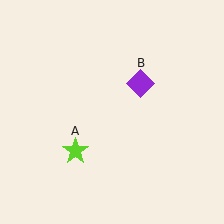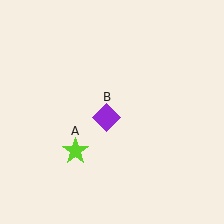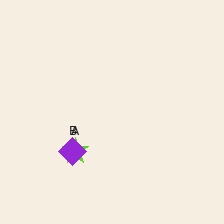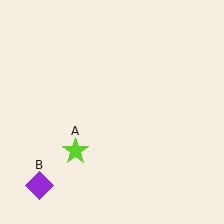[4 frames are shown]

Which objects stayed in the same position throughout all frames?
Lime star (object A) remained stationary.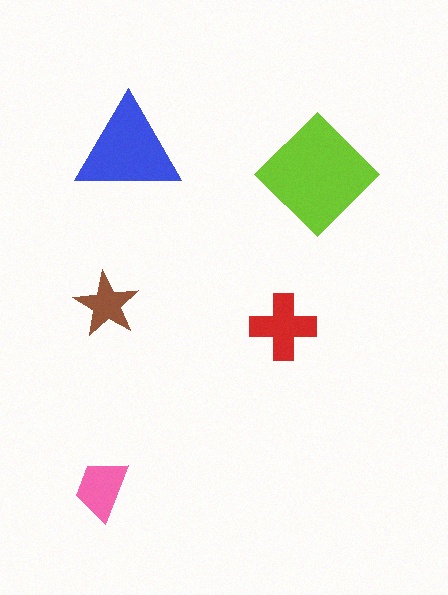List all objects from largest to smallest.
The lime diamond, the blue triangle, the red cross, the pink trapezoid, the brown star.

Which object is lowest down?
The pink trapezoid is bottommost.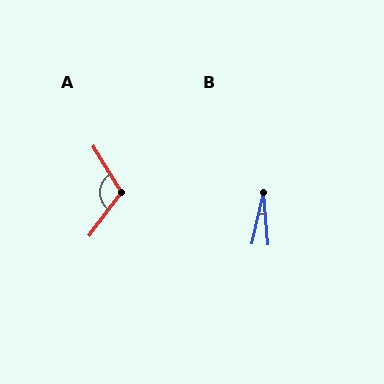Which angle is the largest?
A, at approximately 112 degrees.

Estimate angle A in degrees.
Approximately 112 degrees.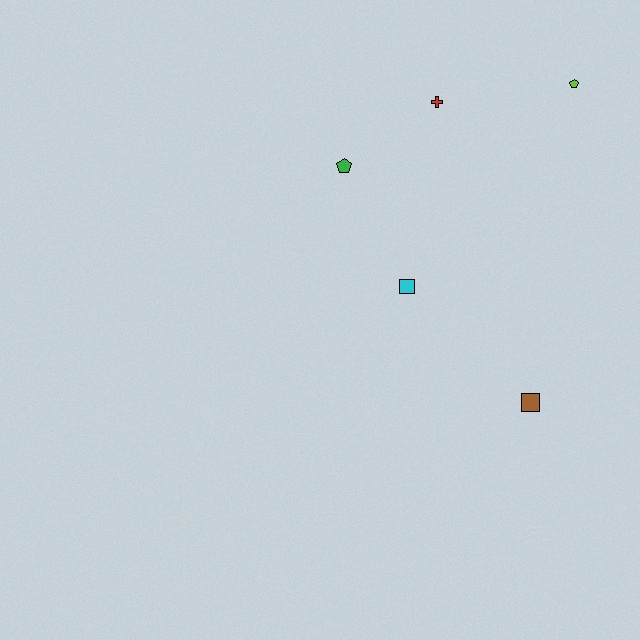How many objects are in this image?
There are 5 objects.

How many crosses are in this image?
There is 1 cross.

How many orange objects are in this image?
There are no orange objects.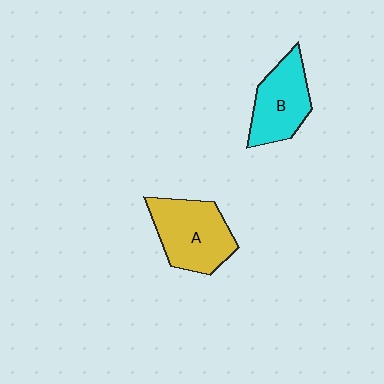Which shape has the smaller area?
Shape B (cyan).